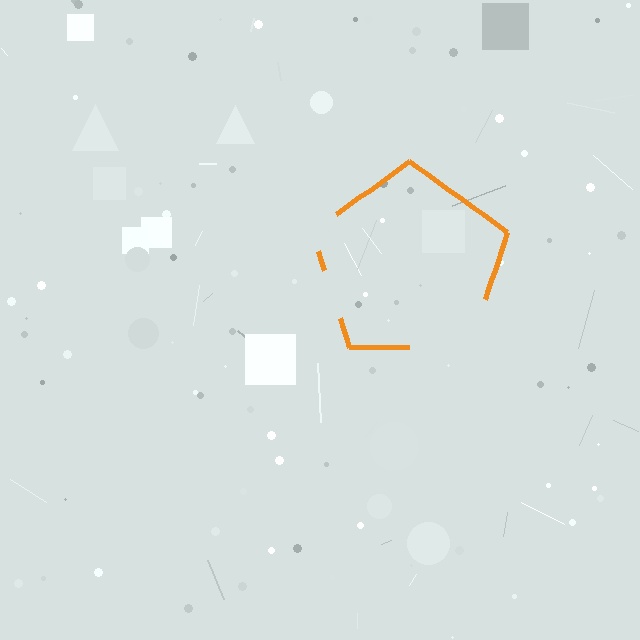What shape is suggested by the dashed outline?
The dashed outline suggests a pentagon.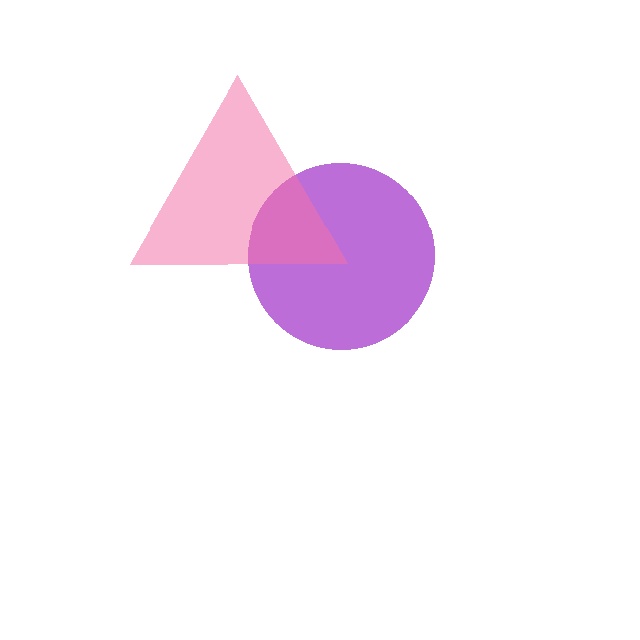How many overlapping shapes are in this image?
There are 2 overlapping shapes in the image.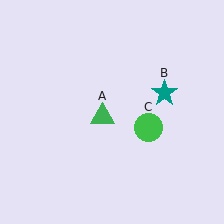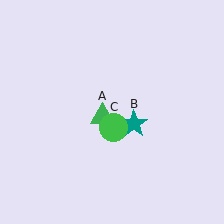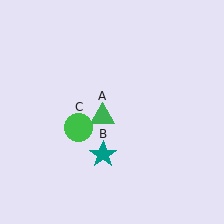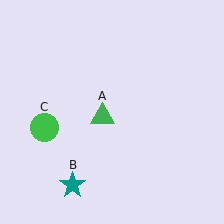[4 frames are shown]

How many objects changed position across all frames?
2 objects changed position: teal star (object B), green circle (object C).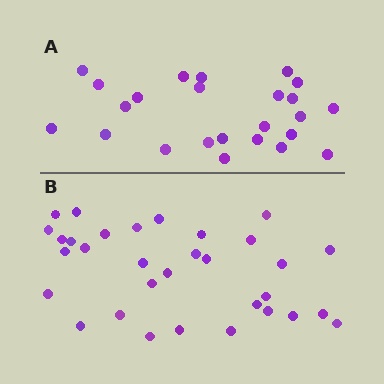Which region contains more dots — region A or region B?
Region B (the bottom region) has more dots.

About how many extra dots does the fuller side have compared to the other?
Region B has roughly 8 or so more dots than region A.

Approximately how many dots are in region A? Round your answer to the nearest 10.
About 20 dots. (The exact count is 24, which rounds to 20.)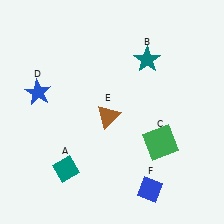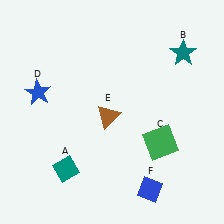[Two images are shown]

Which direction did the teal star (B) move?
The teal star (B) moved right.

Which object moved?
The teal star (B) moved right.